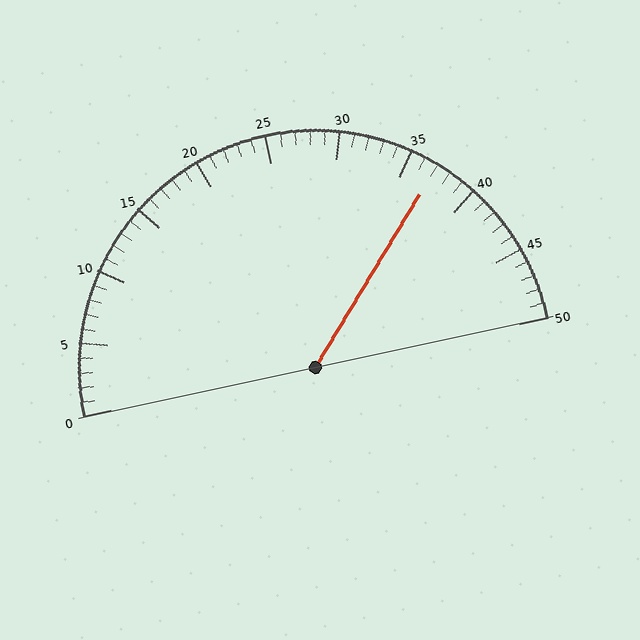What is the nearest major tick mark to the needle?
The nearest major tick mark is 35.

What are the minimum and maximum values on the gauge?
The gauge ranges from 0 to 50.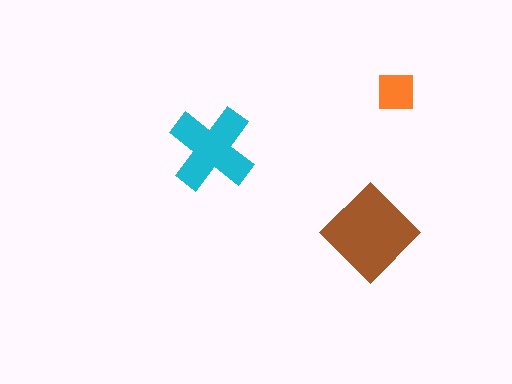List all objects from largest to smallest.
The brown diamond, the cyan cross, the orange square.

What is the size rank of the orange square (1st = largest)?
3rd.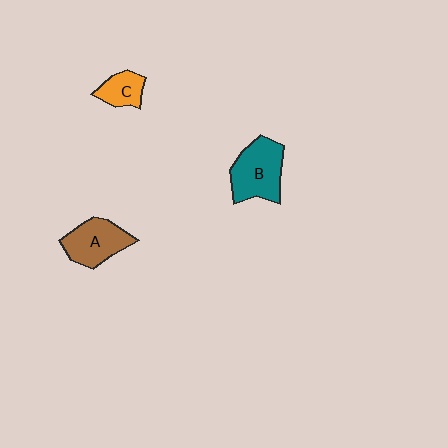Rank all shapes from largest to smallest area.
From largest to smallest: B (teal), A (brown), C (orange).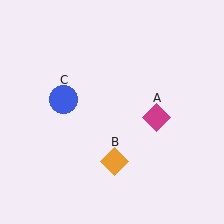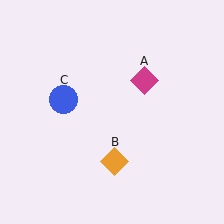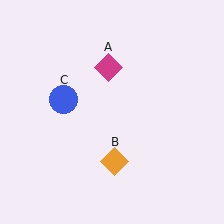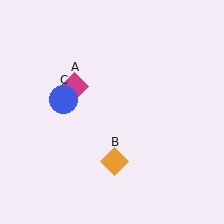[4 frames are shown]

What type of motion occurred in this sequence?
The magenta diamond (object A) rotated counterclockwise around the center of the scene.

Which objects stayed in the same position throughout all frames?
Orange diamond (object B) and blue circle (object C) remained stationary.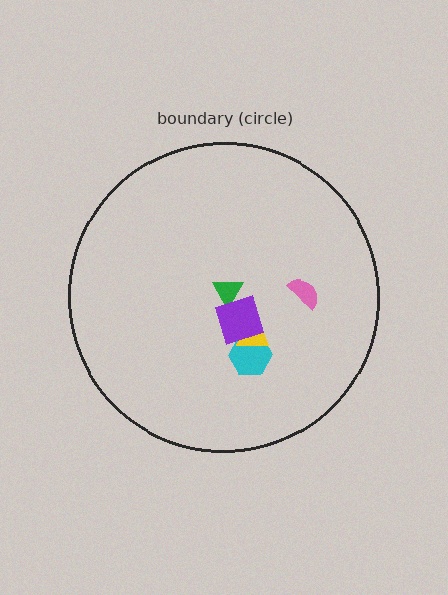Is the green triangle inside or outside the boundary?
Inside.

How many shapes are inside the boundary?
5 inside, 0 outside.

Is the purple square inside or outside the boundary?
Inside.